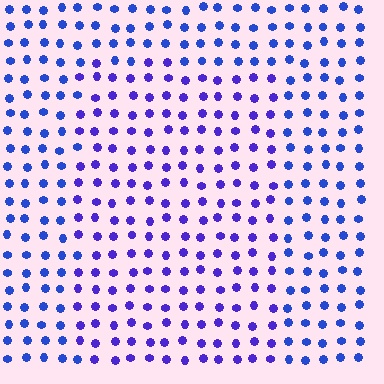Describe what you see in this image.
The image is filled with small blue elements in a uniform arrangement. A rectangle-shaped region is visible where the elements are tinted to a slightly different hue, forming a subtle color boundary.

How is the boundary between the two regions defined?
The boundary is defined purely by a slight shift in hue (about 25 degrees). Spacing, size, and orientation are identical on both sides.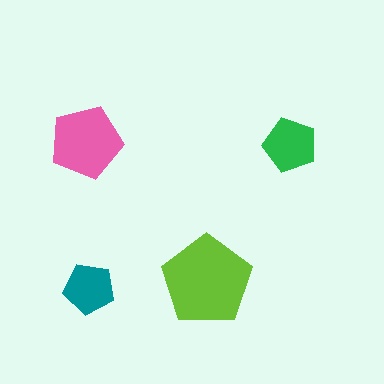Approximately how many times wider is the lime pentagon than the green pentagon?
About 1.5 times wider.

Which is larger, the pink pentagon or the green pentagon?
The pink one.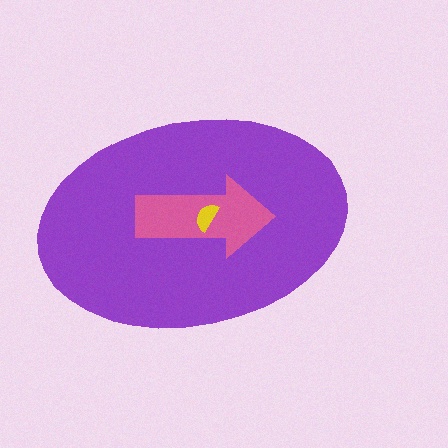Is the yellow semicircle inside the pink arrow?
Yes.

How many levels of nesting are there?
3.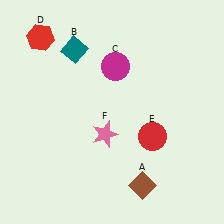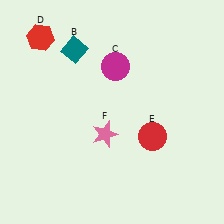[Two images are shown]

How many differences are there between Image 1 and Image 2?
There is 1 difference between the two images.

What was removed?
The brown diamond (A) was removed in Image 2.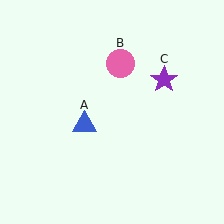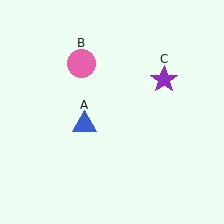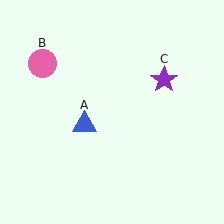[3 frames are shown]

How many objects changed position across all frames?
1 object changed position: pink circle (object B).